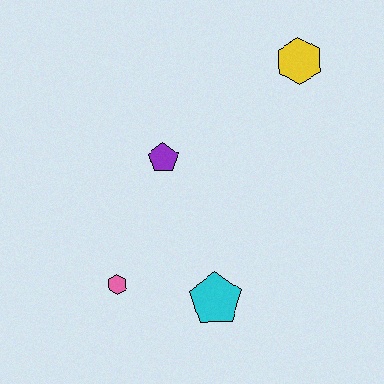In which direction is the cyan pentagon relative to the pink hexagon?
The cyan pentagon is to the right of the pink hexagon.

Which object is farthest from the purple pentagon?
The yellow hexagon is farthest from the purple pentagon.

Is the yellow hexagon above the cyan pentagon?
Yes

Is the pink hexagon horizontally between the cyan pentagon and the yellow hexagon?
No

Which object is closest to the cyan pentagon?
The pink hexagon is closest to the cyan pentagon.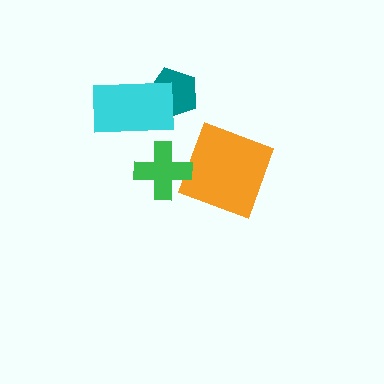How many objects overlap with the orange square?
0 objects overlap with the orange square.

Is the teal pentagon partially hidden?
Yes, it is partially covered by another shape.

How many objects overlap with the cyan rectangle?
1 object overlaps with the cyan rectangle.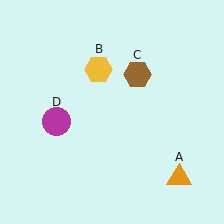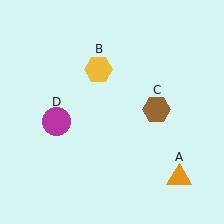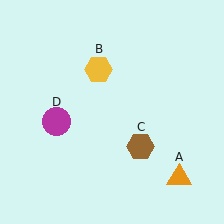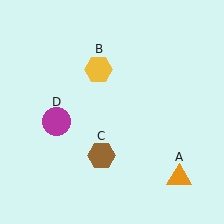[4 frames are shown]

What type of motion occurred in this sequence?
The brown hexagon (object C) rotated clockwise around the center of the scene.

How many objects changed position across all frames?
1 object changed position: brown hexagon (object C).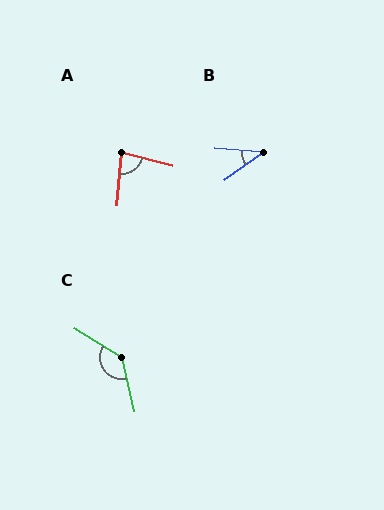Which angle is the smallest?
B, at approximately 40 degrees.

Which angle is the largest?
C, at approximately 135 degrees.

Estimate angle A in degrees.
Approximately 81 degrees.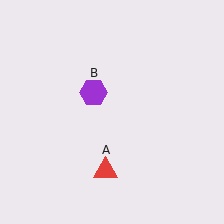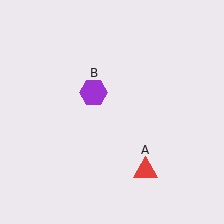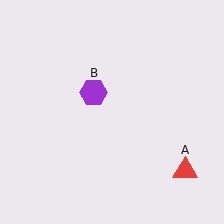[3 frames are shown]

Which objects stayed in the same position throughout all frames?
Purple hexagon (object B) remained stationary.